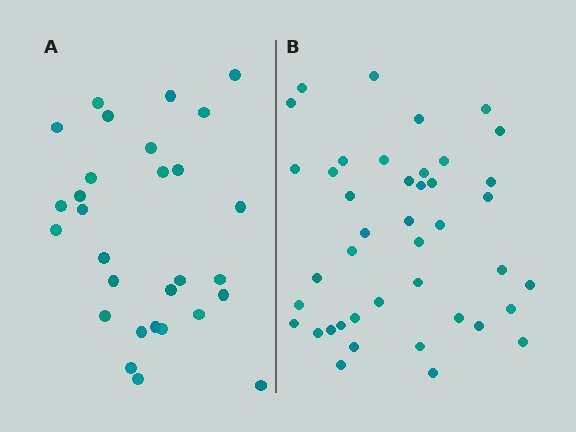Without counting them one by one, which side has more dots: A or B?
Region B (the right region) has more dots.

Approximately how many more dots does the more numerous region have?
Region B has approximately 15 more dots than region A.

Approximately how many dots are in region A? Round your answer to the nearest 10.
About 30 dots. (The exact count is 29, which rounds to 30.)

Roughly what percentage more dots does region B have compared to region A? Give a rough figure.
About 45% more.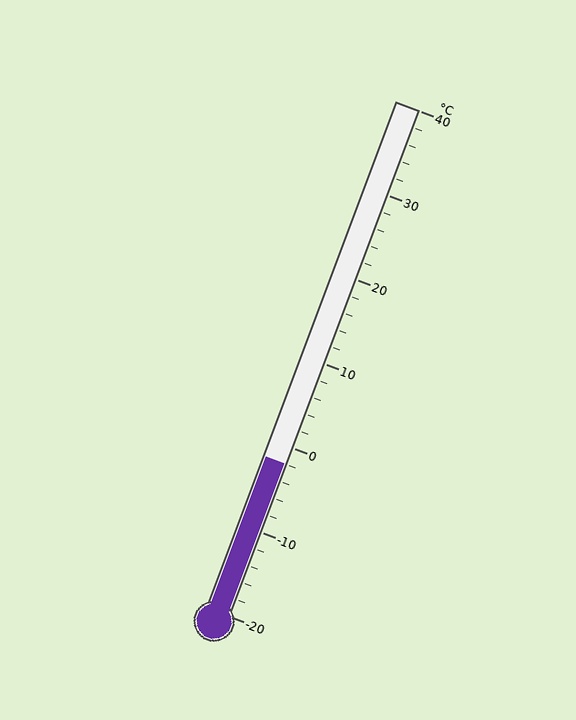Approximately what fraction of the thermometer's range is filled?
The thermometer is filled to approximately 30% of its range.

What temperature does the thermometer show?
The thermometer shows approximately -2°C.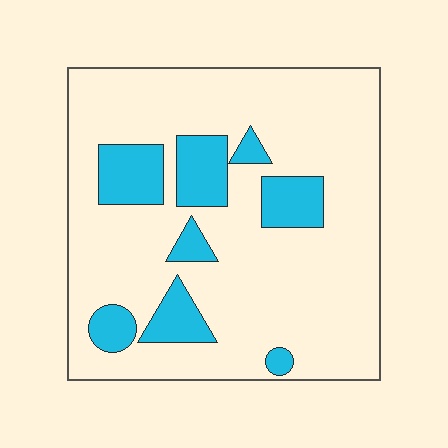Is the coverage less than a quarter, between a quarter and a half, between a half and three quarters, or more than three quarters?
Less than a quarter.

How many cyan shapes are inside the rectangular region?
8.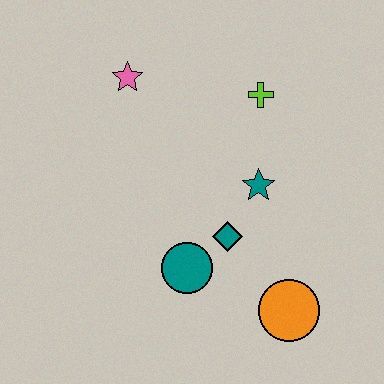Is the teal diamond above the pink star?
No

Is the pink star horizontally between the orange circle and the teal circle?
No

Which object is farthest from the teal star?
The pink star is farthest from the teal star.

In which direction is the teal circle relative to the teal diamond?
The teal circle is to the left of the teal diamond.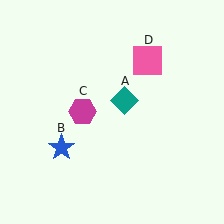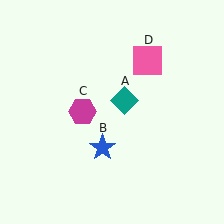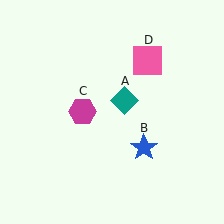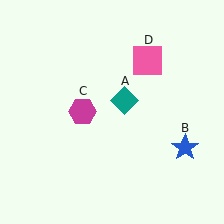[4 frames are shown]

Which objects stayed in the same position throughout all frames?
Teal diamond (object A) and magenta hexagon (object C) and pink square (object D) remained stationary.